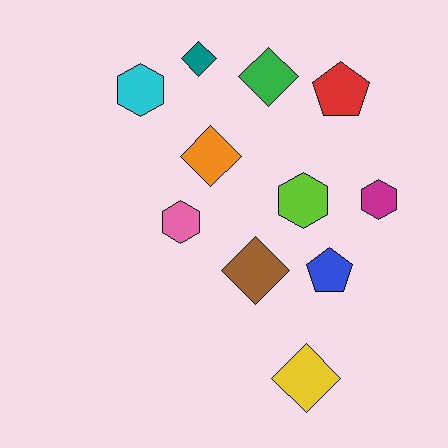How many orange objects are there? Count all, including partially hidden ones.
There is 1 orange object.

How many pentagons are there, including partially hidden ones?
There are 2 pentagons.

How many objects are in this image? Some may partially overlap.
There are 11 objects.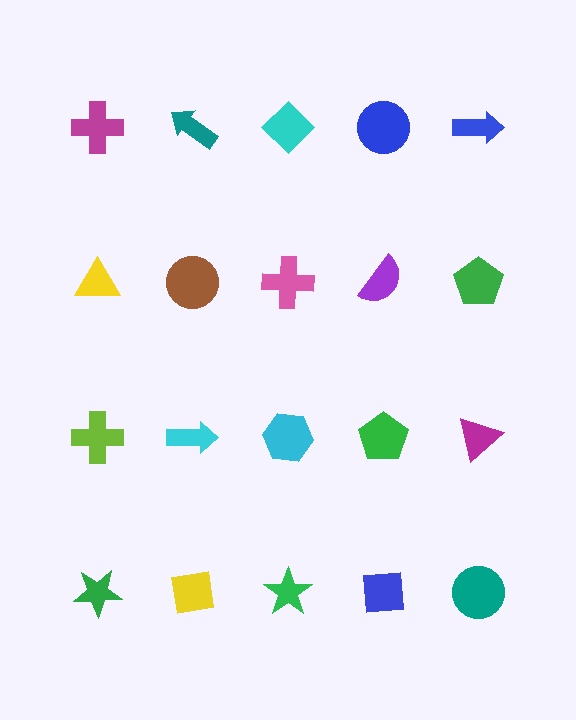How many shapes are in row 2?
5 shapes.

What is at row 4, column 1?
A green star.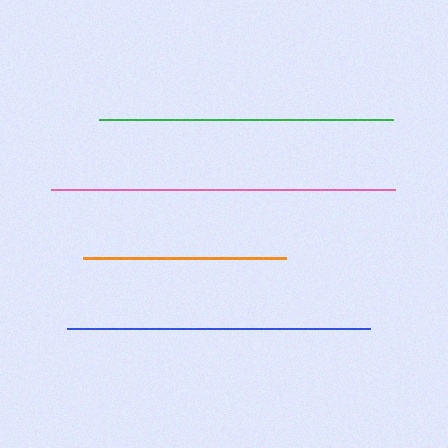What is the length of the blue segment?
The blue segment is approximately 304 pixels long.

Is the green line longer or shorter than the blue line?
The blue line is longer than the green line.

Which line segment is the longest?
The pink line is the longest at approximately 345 pixels.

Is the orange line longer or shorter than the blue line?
The blue line is longer than the orange line.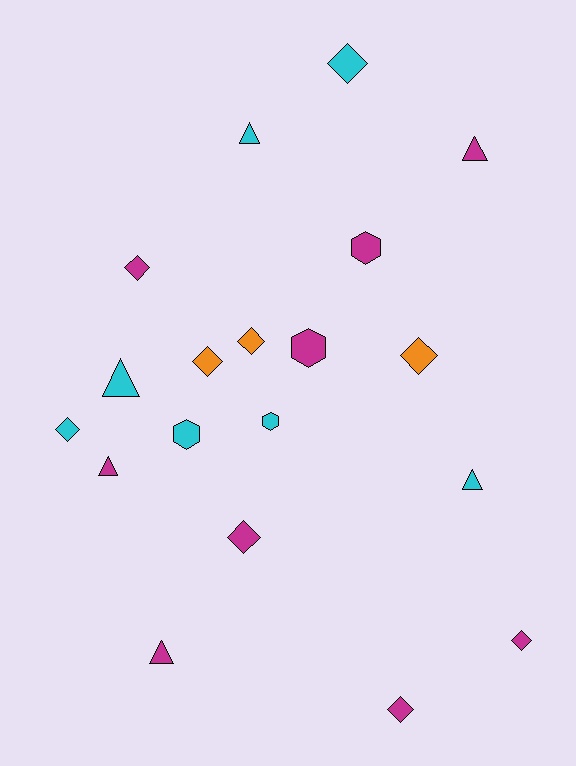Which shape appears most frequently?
Diamond, with 9 objects.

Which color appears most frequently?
Magenta, with 9 objects.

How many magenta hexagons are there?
There are 2 magenta hexagons.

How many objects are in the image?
There are 19 objects.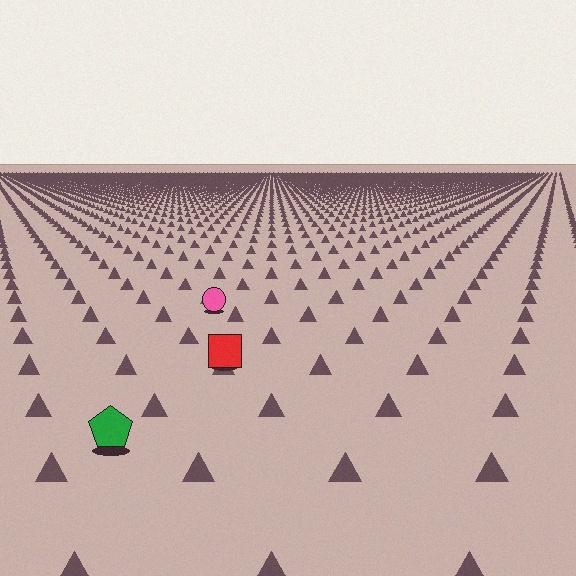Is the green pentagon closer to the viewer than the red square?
Yes. The green pentagon is closer — you can tell from the texture gradient: the ground texture is coarser near it.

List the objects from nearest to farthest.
From nearest to farthest: the green pentagon, the red square, the pink circle.